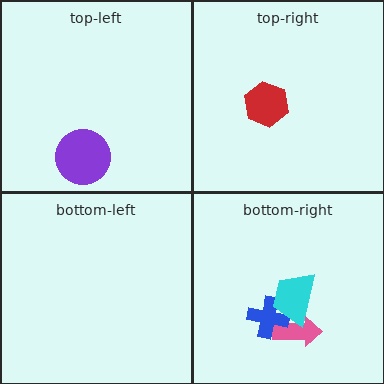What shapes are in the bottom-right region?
The pink arrow, the blue cross, the cyan trapezoid.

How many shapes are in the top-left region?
1.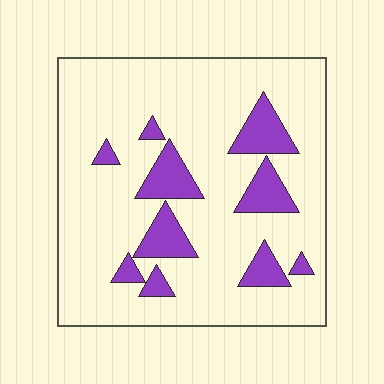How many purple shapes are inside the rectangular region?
10.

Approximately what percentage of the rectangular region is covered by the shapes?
Approximately 15%.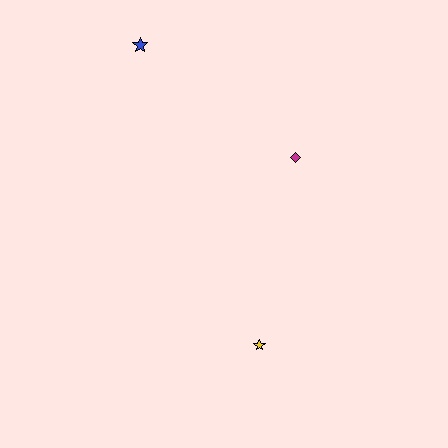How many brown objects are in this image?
There are no brown objects.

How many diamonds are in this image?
There is 1 diamond.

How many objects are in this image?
There are 3 objects.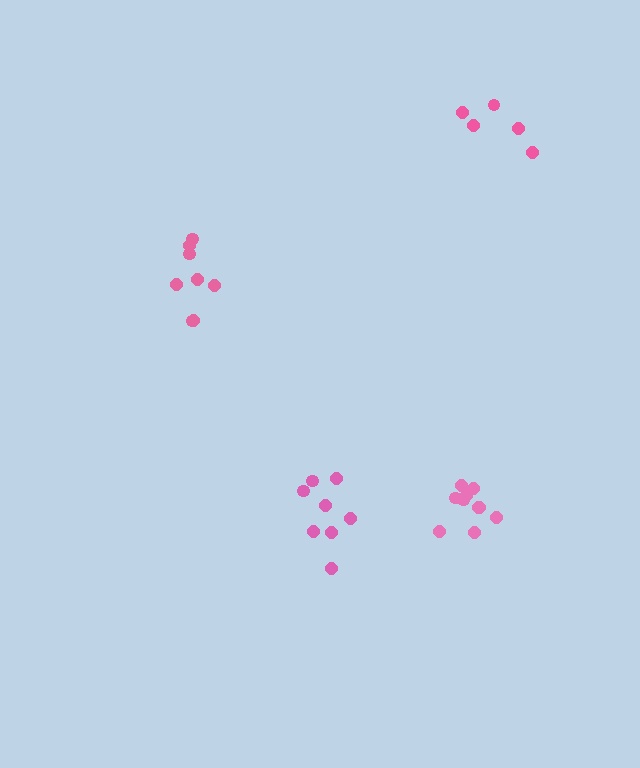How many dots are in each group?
Group 1: 5 dots, Group 2: 8 dots, Group 3: 8 dots, Group 4: 10 dots (31 total).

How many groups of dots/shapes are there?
There are 4 groups.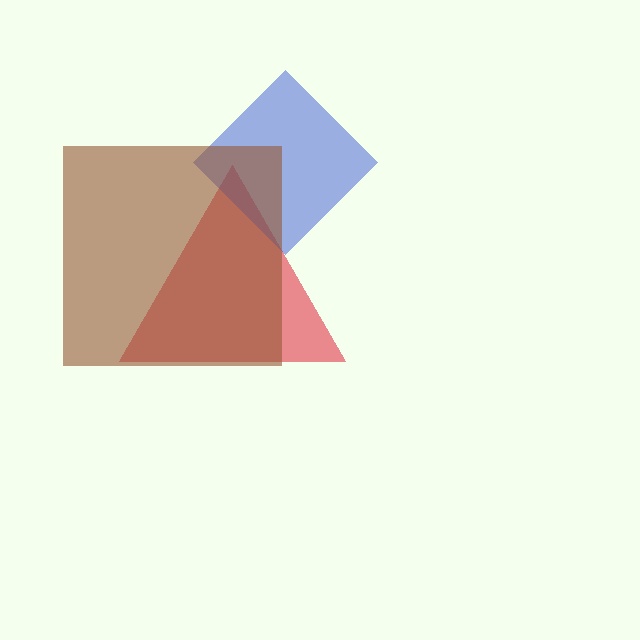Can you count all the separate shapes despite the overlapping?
Yes, there are 3 separate shapes.